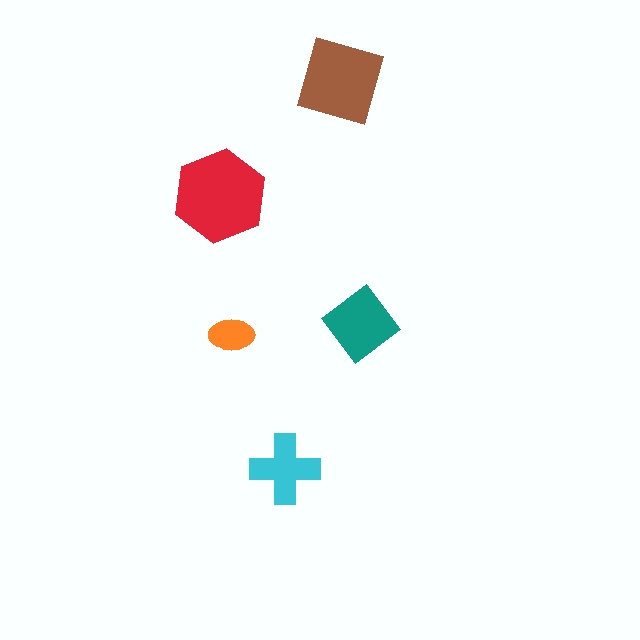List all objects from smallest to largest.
The orange ellipse, the cyan cross, the teal diamond, the brown square, the red hexagon.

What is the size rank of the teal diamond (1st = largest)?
3rd.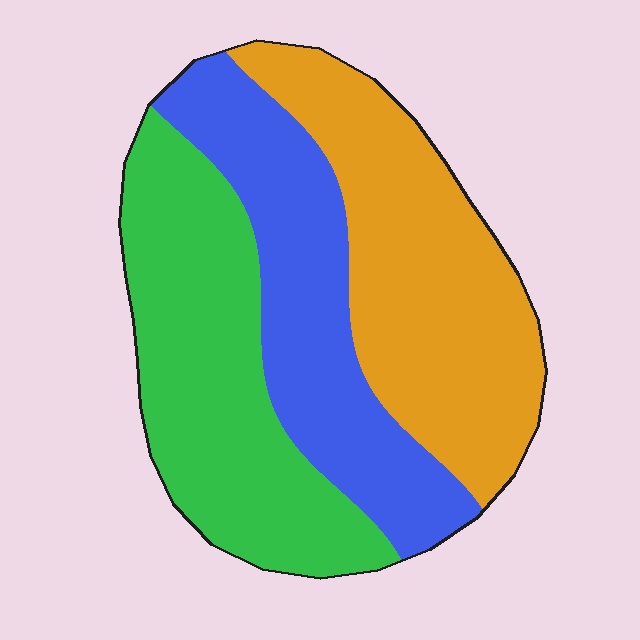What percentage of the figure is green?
Green takes up about one third (1/3) of the figure.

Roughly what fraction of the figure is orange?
Orange takes up about three eighths (3/8) of the figure.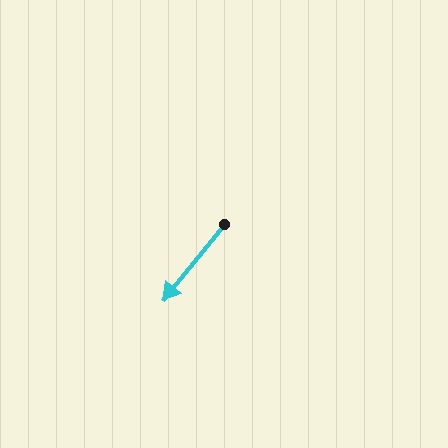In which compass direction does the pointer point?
Southwest.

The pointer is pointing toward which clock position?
Roughly 7 o'clock.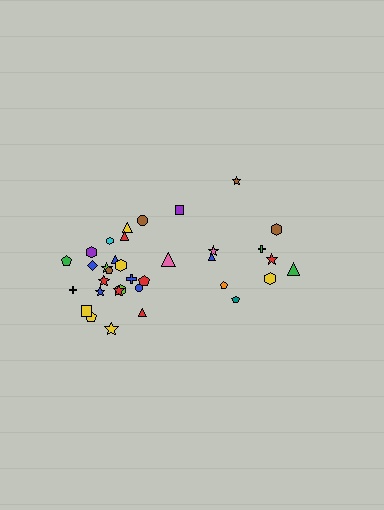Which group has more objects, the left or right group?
The left group.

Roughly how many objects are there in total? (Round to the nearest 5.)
Roughly 35 objects in total.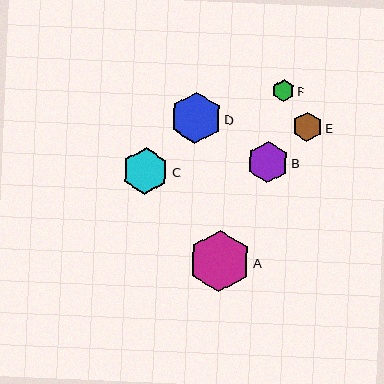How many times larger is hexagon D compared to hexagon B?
Hexagon D is approximately 1.2 times the size of hexagon B.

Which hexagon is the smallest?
Hexagon F is the smallest with a size of approximately 22 pixels.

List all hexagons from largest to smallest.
From largest to smallest: A, D, C, B, E, F.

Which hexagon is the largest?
Hexagon A is the largest with a size of approximately 62 pixels.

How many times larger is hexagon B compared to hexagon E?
Hexagon B is approximately 1.4 times the size of hexagon E.